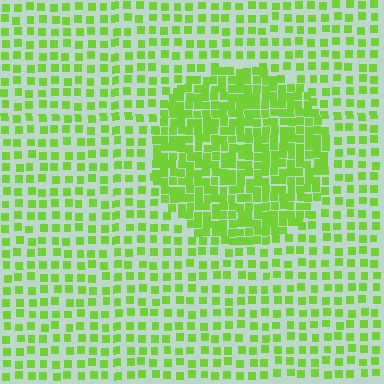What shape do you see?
I see a circle.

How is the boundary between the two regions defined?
The boundary is defined by a change in element density (approximately 2.1x ratio). All elements are the same color, size, and shape.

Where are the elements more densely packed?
The elements are more densely packed inside the circle boundary.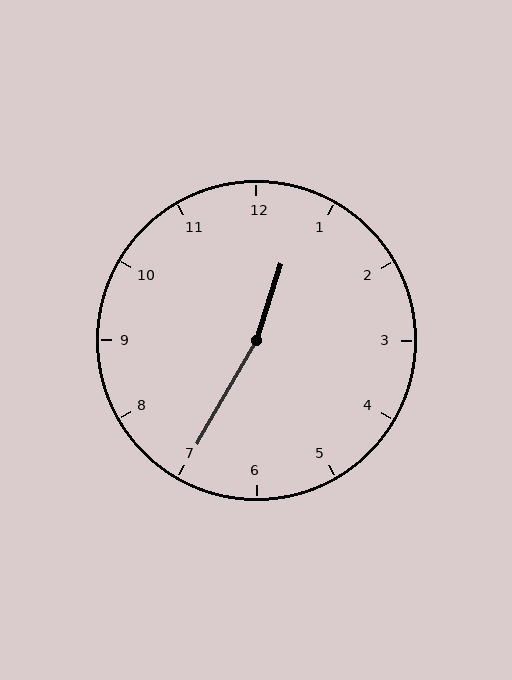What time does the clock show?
12:35.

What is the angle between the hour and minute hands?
Approximately 168 degrees.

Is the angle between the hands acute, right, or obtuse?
It is obtuse.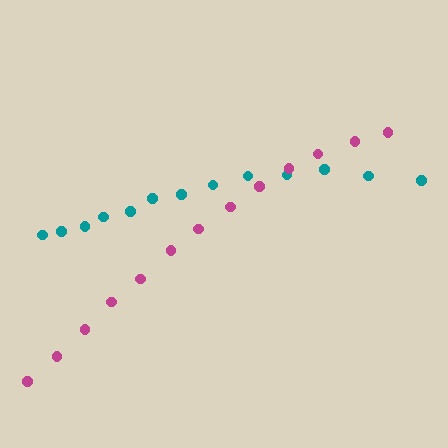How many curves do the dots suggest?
There are 2 distinct paths.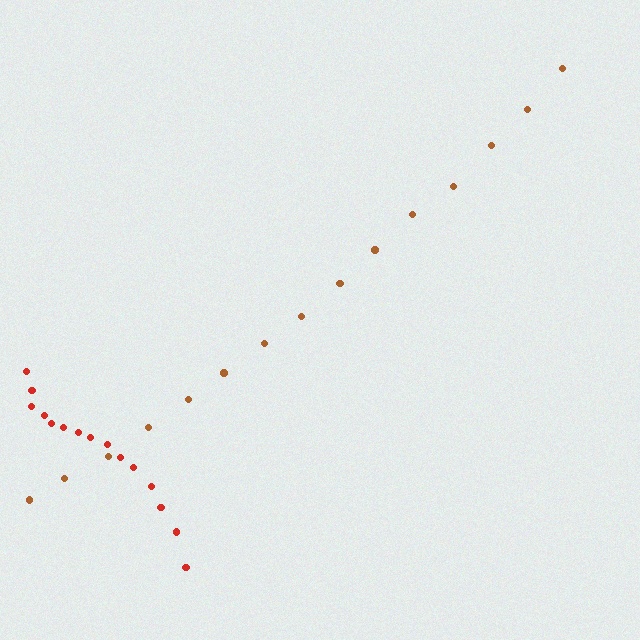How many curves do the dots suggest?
There are 2 distinct paths.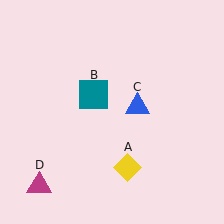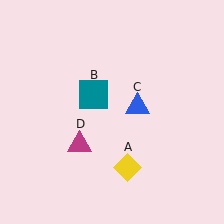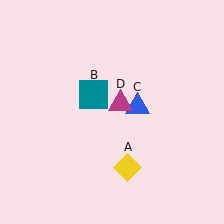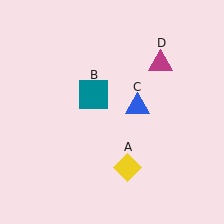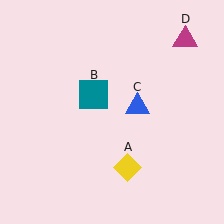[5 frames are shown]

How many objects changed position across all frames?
1 object changed position: magenta triangle (object D).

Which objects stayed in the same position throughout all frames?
Yellow diamond (object A) and teal square (object B) and blue triangle (object C) remained stationary.